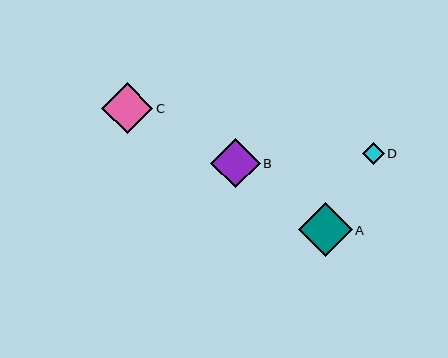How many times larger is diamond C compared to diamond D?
Diamond C is approximately 2.3 times the size of diamond D.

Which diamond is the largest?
Diamond A is the largest with a size of approximately 53 pixels.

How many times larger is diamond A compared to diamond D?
Diamond A is approximately 2.5 times the size of diamond D.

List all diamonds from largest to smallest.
From largest to smallest: A, C, B, D.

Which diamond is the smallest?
Diamond D is the smallest with a size of approximately 22 pixels.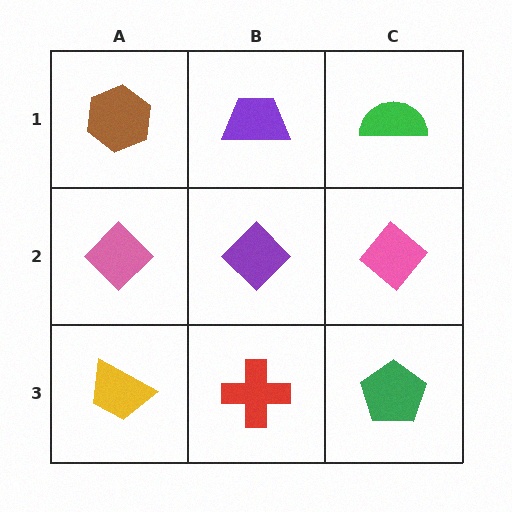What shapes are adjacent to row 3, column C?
A pink diamond (row 2, column C), a red cross (row 3, column B).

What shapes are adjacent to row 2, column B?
A purple trapezoid (row 1, column B), a red cross (row 3, column B), a pink diamond (row 2, column A), a pink diamond (row 2, column C).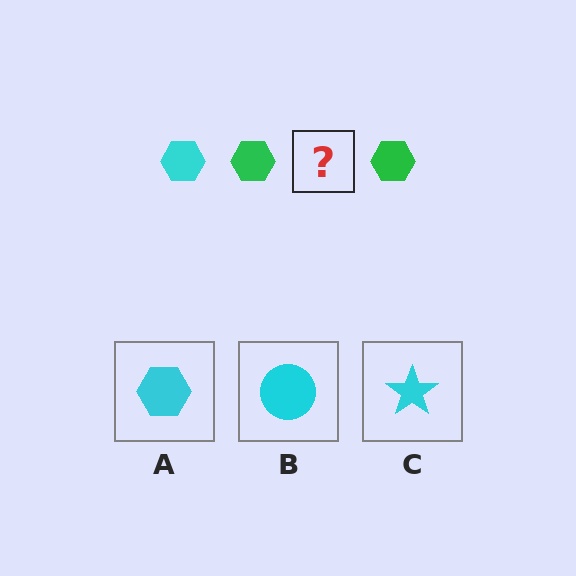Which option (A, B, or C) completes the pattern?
A.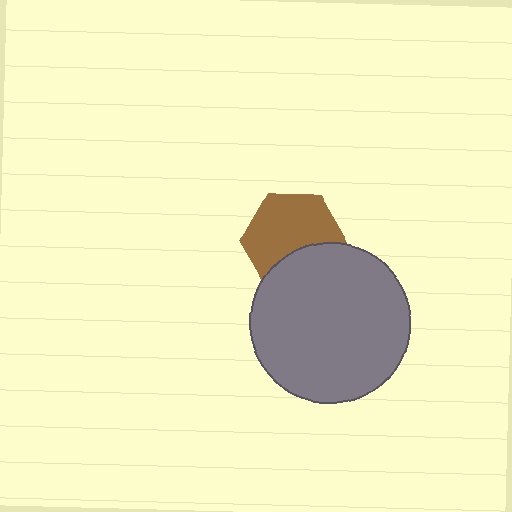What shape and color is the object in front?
The object in front is a gray circle.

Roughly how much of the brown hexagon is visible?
Most of it is visible (roughly 66%).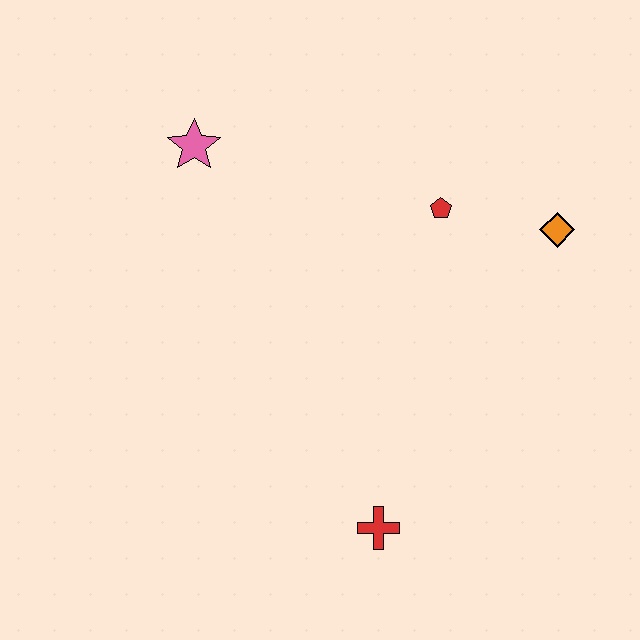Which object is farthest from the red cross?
The pink star is farthest from the red cross.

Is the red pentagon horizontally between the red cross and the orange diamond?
Yes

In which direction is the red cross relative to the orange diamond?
The red cross is below the orange diamond.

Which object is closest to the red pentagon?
The orange diamond is closest to the red pentagon.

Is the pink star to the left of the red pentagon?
Yes